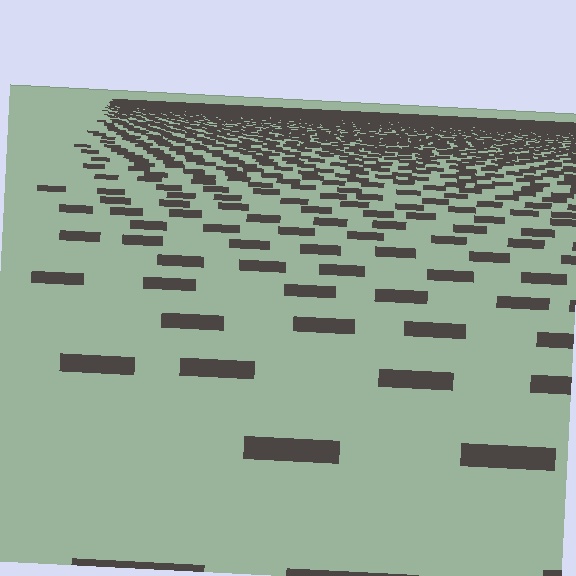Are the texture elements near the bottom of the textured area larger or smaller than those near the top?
Larger. Near the bottom, elements are closer to the viewer and appear at a bigger on-screen size.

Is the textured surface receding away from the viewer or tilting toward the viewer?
The surface is receding away from the viewer. Texture elements get smaller and denser toward the top.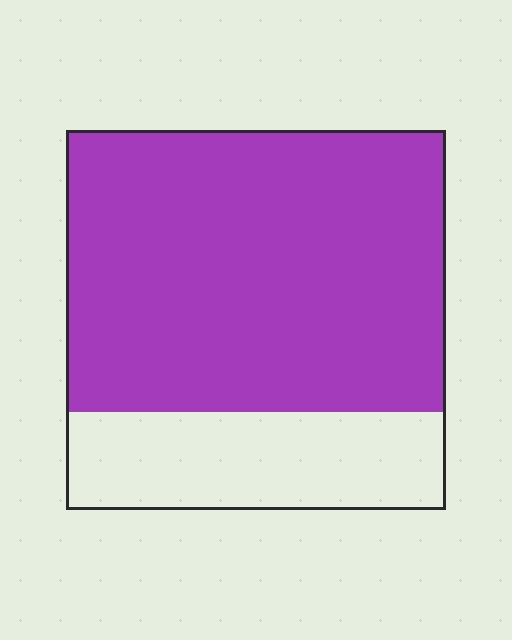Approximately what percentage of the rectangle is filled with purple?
Approximately 75%.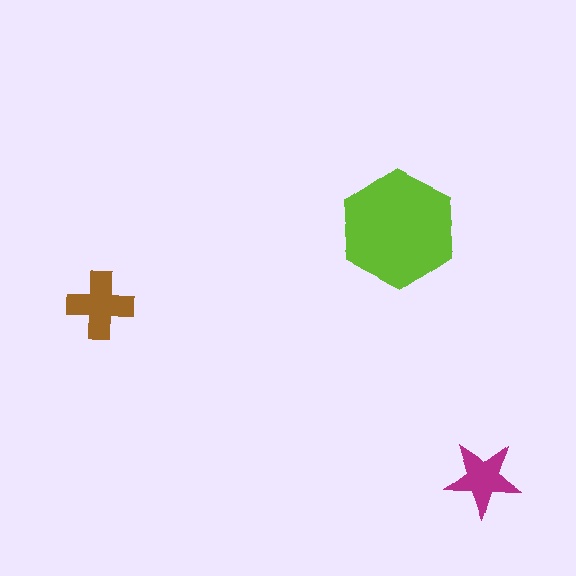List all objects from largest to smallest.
The lime hexagon, the brown cross, the magenta star.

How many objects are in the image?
There are 3 objects in the image.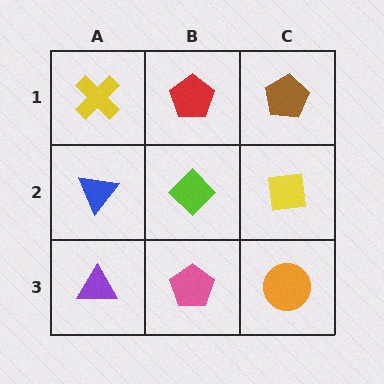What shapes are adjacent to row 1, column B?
A lime diamond (row 2, column B), a yellow cross (row 1, column A), a brown pentagon (row 1, column C).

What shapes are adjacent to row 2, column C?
A brown pentagon (row 1, column C), an orange circle (row 3, column C), a lime diamond (row 2, column B).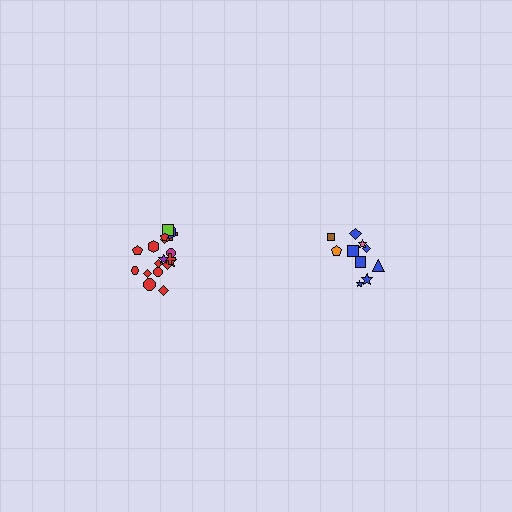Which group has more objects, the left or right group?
The left group.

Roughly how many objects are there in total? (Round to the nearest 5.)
Roughly 30 objects in total.